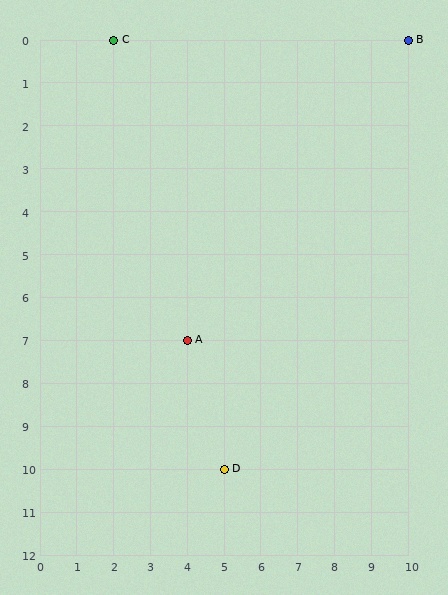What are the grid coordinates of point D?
Point D is at grid coordinates (5, 10).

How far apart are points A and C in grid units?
Points A and C are 2 columns and 7 rows apart (about 7.3 grid units diagonally).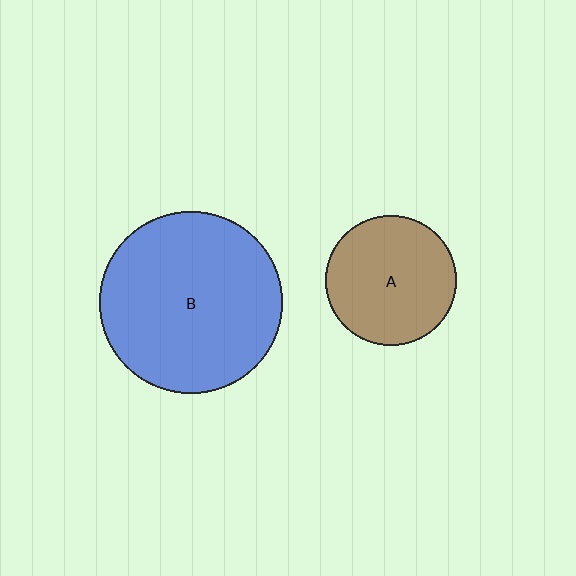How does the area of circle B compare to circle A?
Approximately 2.0 times.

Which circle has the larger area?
Circle B (blue).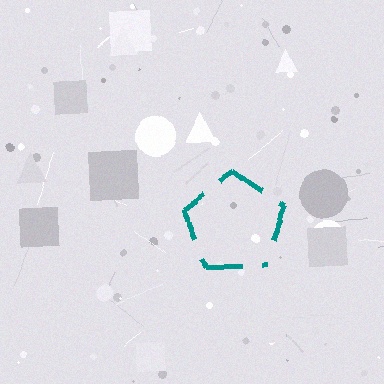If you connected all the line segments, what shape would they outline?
They would outline a pentagon.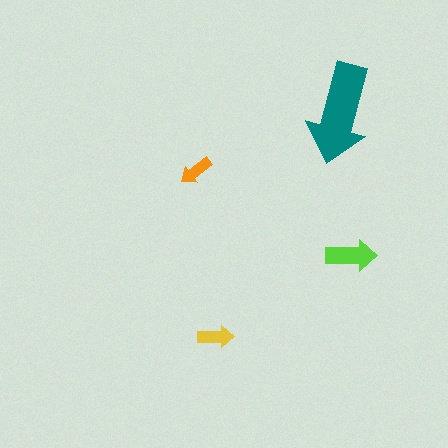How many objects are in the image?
There are 4 objects in the image.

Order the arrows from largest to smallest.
the teal one, the lime one, the yellow one, the orange one.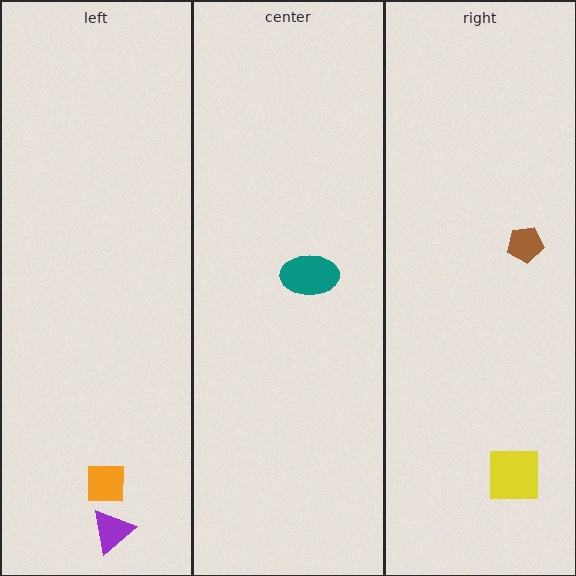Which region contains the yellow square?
The right region.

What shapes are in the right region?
The yellow square, the brown pentagon.